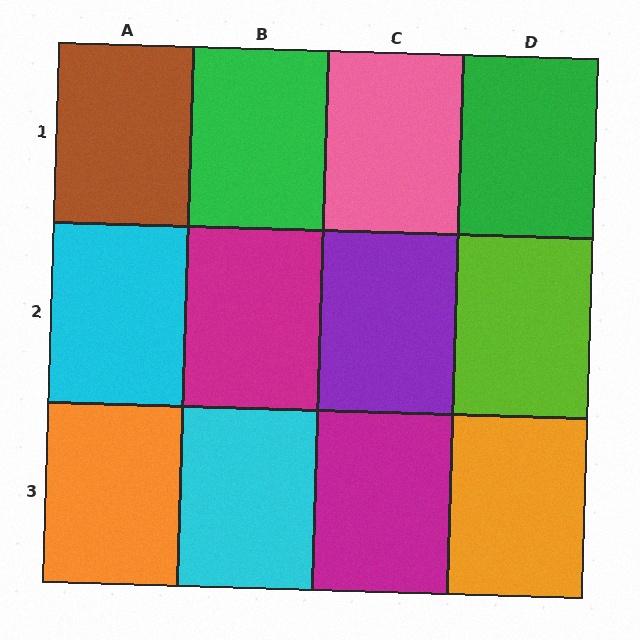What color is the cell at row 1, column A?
Brown.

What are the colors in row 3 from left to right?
Orange, cyan, magenta, orange.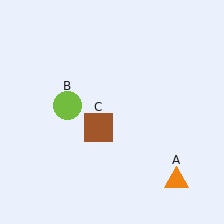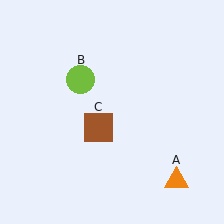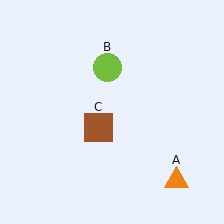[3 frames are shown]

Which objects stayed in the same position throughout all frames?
Orange triangle (object A) and brown square (object C) remained stationary.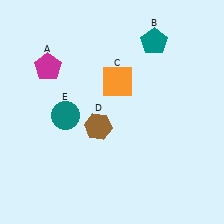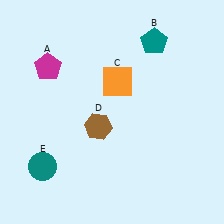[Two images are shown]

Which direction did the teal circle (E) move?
The teal circle (E) moved down.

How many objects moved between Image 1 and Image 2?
1 object moved between the two images.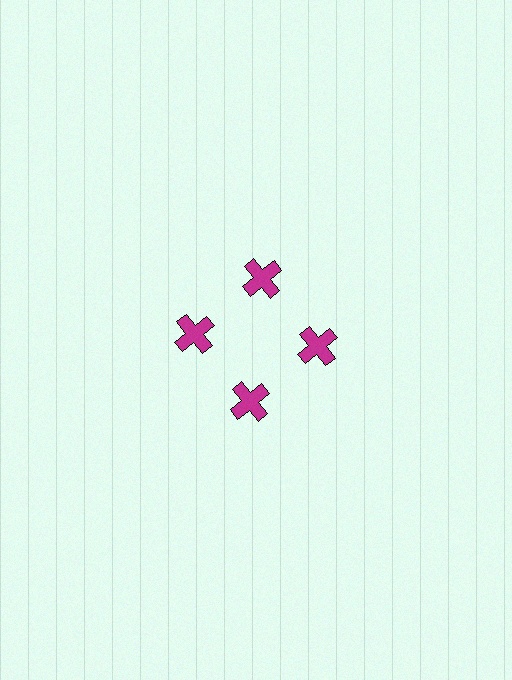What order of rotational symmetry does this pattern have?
This pattern has 4-fold rotational symmetry.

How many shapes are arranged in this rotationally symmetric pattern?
There are 4 shapes, arranged in 4 groups of 1.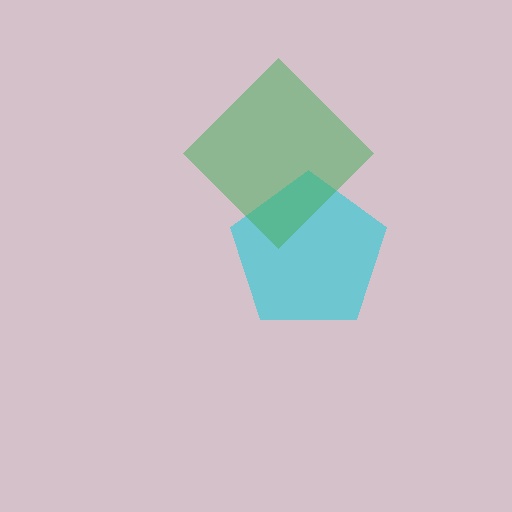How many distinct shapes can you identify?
There are 2 distinct shapes: a cyan pentagon, a green diamond.